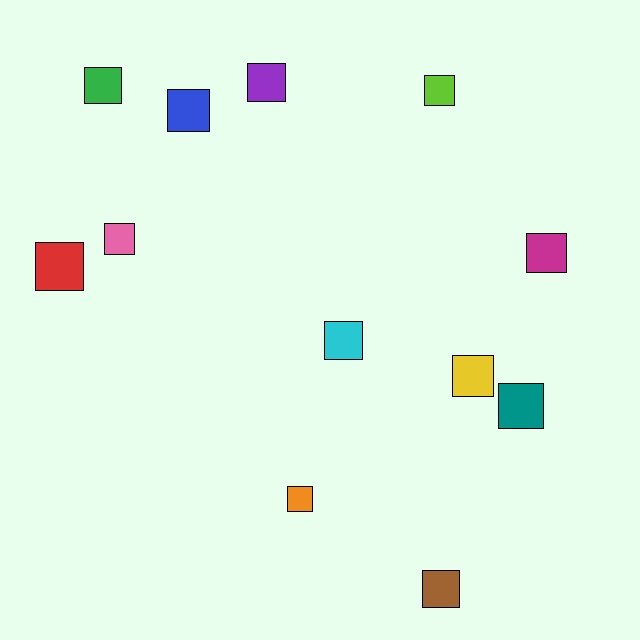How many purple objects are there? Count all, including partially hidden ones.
There is 1 purple object.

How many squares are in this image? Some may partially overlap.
There are 12 squares.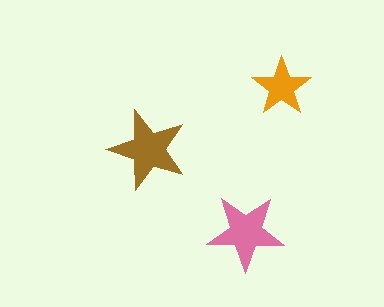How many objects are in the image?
There are 3 objects in the image.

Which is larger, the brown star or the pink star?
The brown one.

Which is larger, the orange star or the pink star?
The pink one.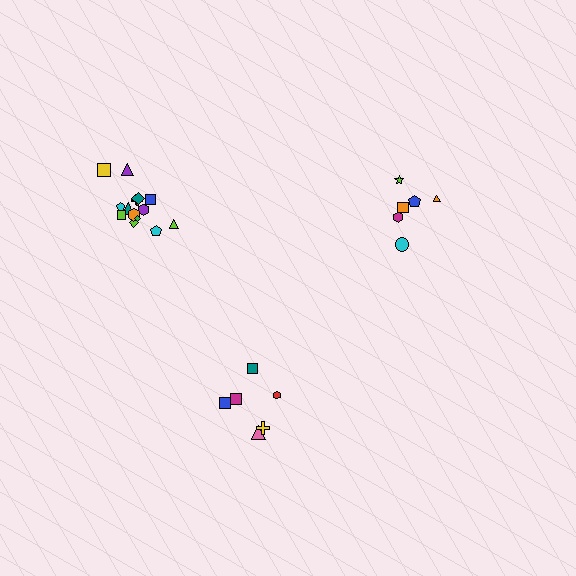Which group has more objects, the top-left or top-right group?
The top-left group.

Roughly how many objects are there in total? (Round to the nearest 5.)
Roughly 25 objects in total.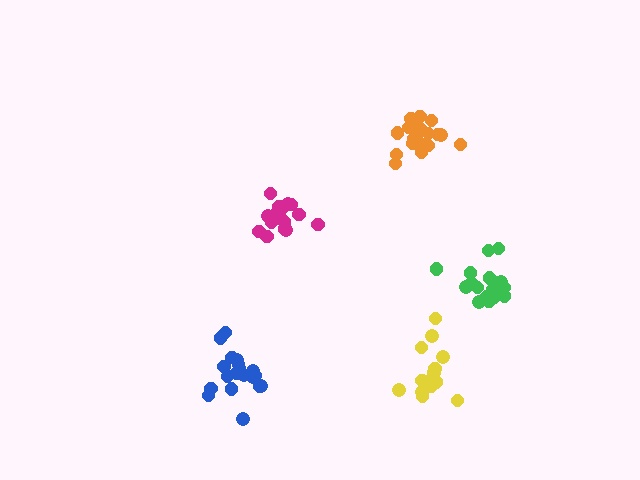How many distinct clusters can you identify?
There are 5 distinct clusters.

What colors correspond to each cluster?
The clusters are colored: yellow, orange, magenta, green, blue.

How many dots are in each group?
Group 1: 15 dots, Group 2: 21 dots, Group 3: 16 dots, Group 4: 19 dots, Group 5: 20 dots (91 total).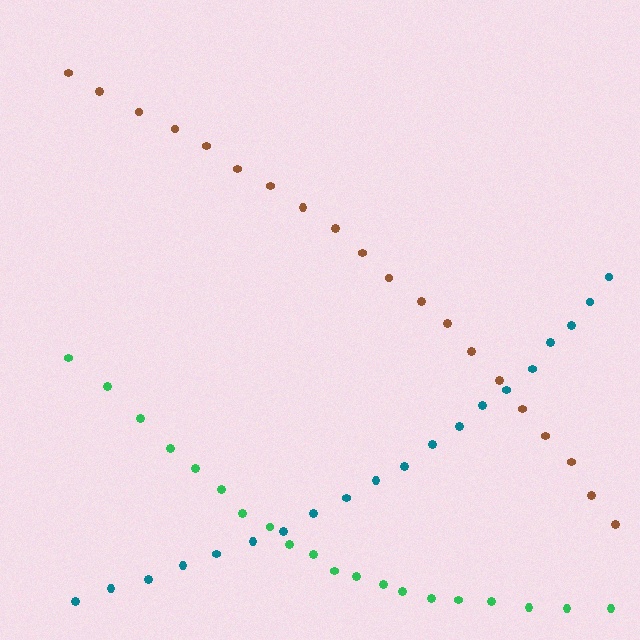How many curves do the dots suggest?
There are 3 distinct paths.